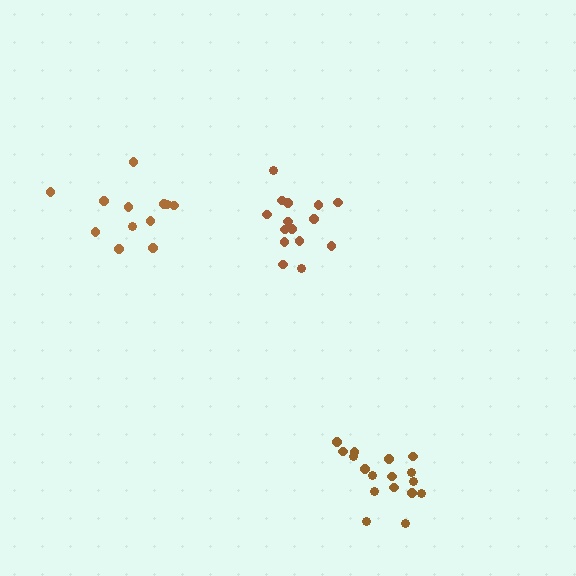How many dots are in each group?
Group 1: 17 dots, Group 2: 15 dots, Group 3: 12 dots (44 total).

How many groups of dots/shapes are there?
There are 3 groups.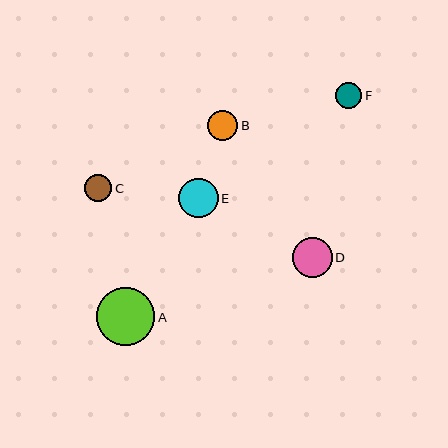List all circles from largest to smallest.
From largest to smallest: A, D, E, B, C, F.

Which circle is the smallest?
Circle F is the smallest with a size of approximately 26 pixels.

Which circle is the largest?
Circle A is the largest with a size of approximately 58 pixels.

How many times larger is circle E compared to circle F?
Circle E is approximately 1.5 times the size of circle F.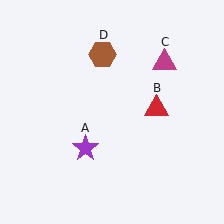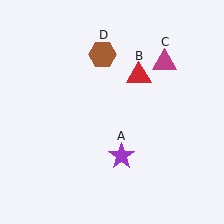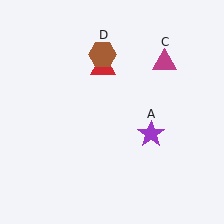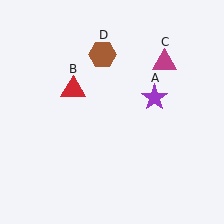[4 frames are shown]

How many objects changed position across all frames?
2 objects changed position: purple star (object A), red triangle (object B).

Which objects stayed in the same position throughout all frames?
Magenta triangle (object C) and brown hexagon (object D) remained stationary.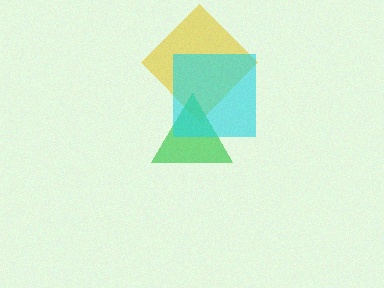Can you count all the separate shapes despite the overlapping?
Yes, there are 3 separate shapes.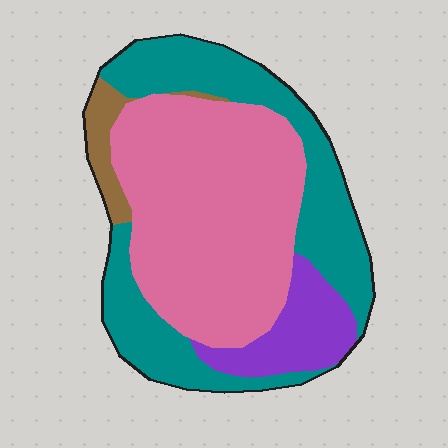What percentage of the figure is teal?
Teal takes up about one third (1/3) of the figure.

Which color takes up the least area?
Brown, at roughly 5%.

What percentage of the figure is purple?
Purple covers 11% of the figure.